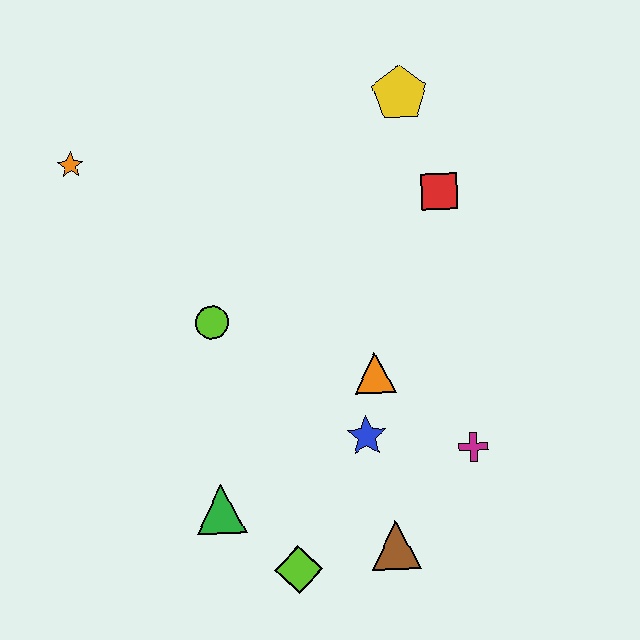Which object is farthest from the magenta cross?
The orange star is farthest from the magenta cross.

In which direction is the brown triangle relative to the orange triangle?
The brown triangle is below the orange triangle.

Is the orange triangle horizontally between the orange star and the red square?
Yes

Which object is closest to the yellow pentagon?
The red square is closest to the yellow pentagon.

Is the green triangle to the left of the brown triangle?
Yes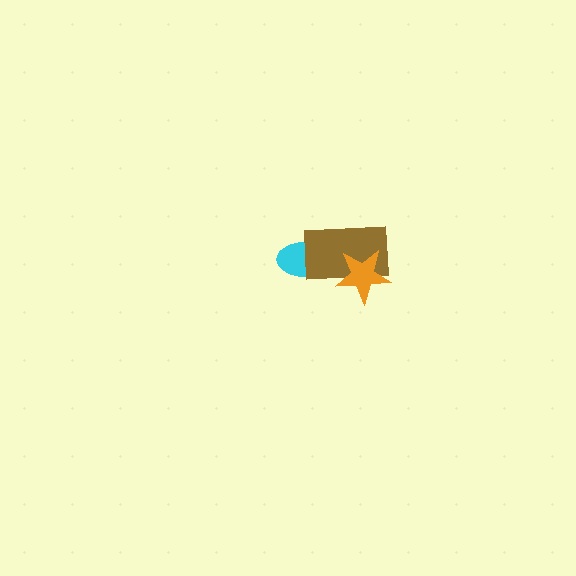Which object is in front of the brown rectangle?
The orange star is in front of the brown rectangle.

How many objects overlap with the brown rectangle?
2 objects overlap with the brown rectangle.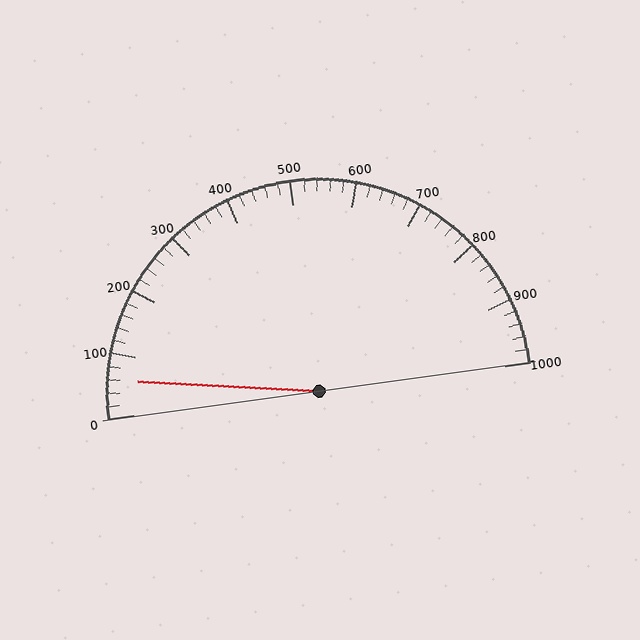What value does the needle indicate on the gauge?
The needle indicates approximately 60.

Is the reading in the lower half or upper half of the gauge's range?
The reading is in the lower half of the range (0 to 1000).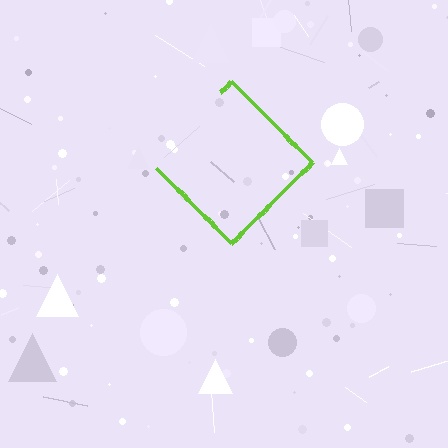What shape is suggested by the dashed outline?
The dashed outline suggests a diamond.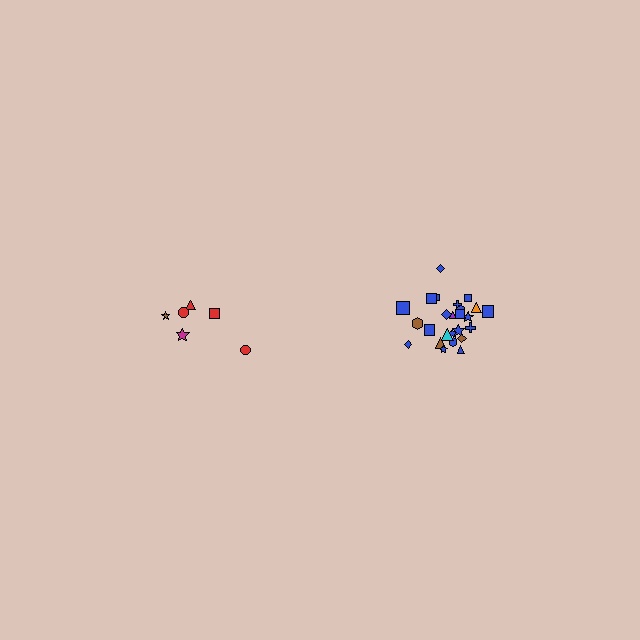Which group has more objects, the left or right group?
The right group.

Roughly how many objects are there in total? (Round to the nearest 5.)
Roughly 30 objects in total.